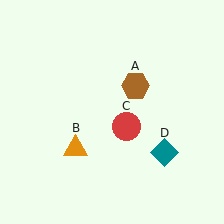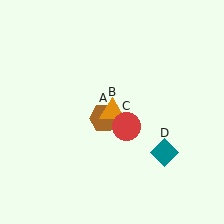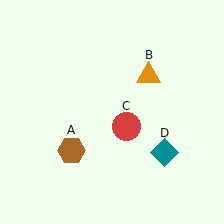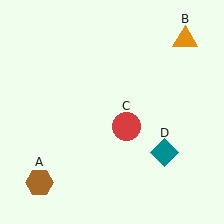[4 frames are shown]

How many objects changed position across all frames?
2 objects changed position: brown hexagon (object A), orange triangle (object B).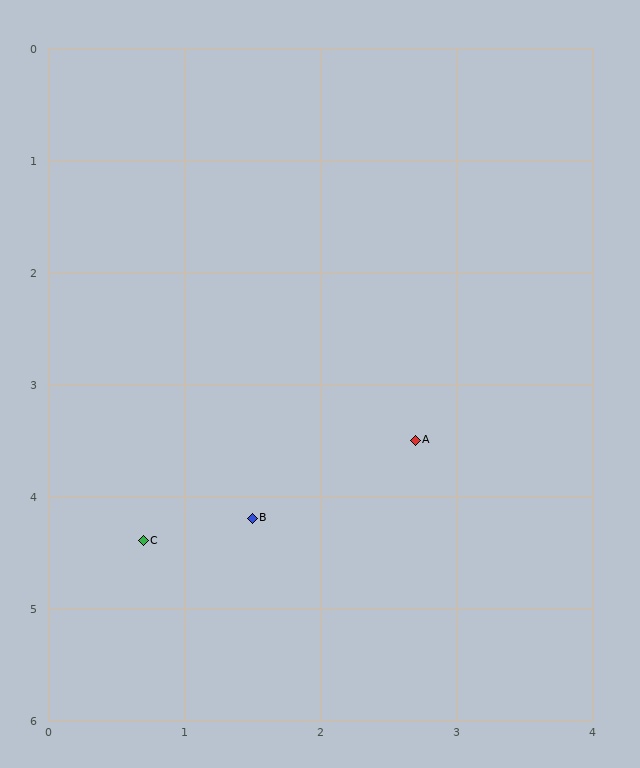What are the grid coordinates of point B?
Point B is at approximately (1.5, 4.2).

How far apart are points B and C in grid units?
Points B and C are about 0.8 grid units apart.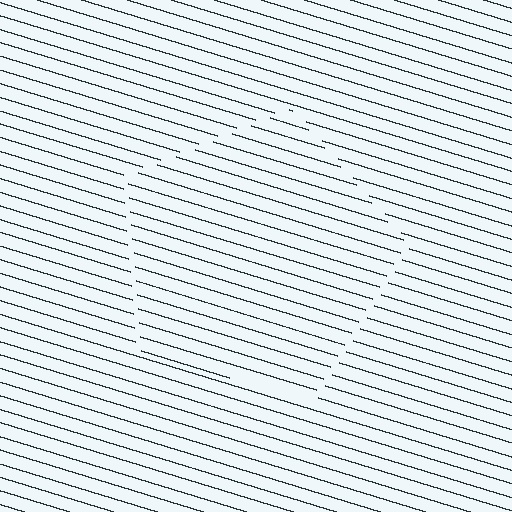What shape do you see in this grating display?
An illusory pentagon. The interior of the shape contains the same grating, shifted by half a period — the contour is defined by the phase discontinuity where line-ends from the inner and outer gratings abut.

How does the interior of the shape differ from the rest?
The interior of the shape contains the same grating, shifted by half a period — the contour is defined by the phase discontinuity where line-ends from the inner and outer gratings abut.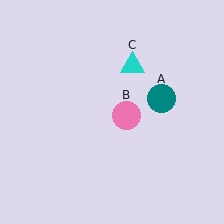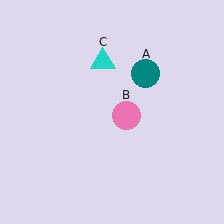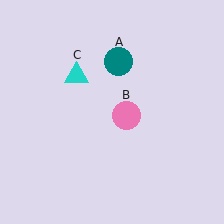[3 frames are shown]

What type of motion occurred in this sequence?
The teal circle (object A), cyan triangle (object C) rotated counterclockwise around the center of the scene.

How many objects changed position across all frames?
2 objects changed position: teal circle (object A), cyan triangle (object C).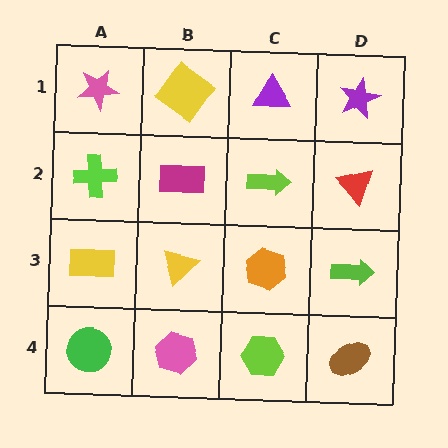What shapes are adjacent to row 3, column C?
A lime arrow (row 2, column C), a lime hexagon (row 4, column C), a yellow triangle (row 3, column B), a lime arrow (row 3, column D).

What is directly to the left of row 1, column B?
A pink star.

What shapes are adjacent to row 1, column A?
A lime cross (row 2, column A), a yellow diamond (row 1, column B).